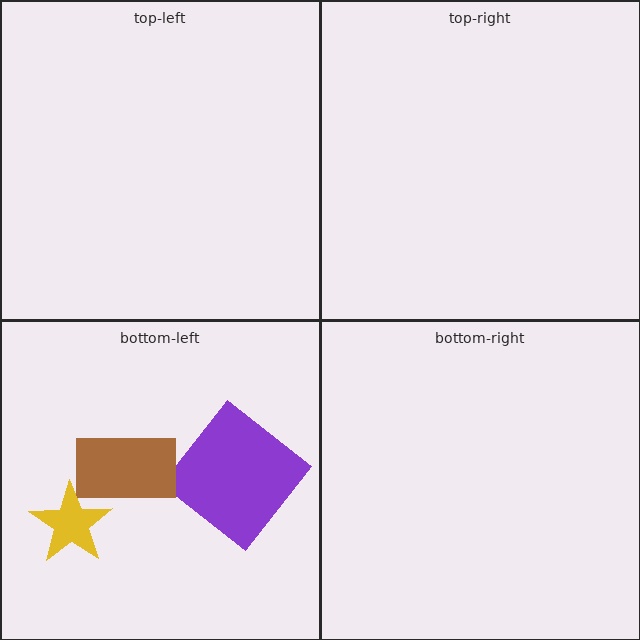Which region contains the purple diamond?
The bottom-left region.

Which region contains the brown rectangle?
The bottom-left region.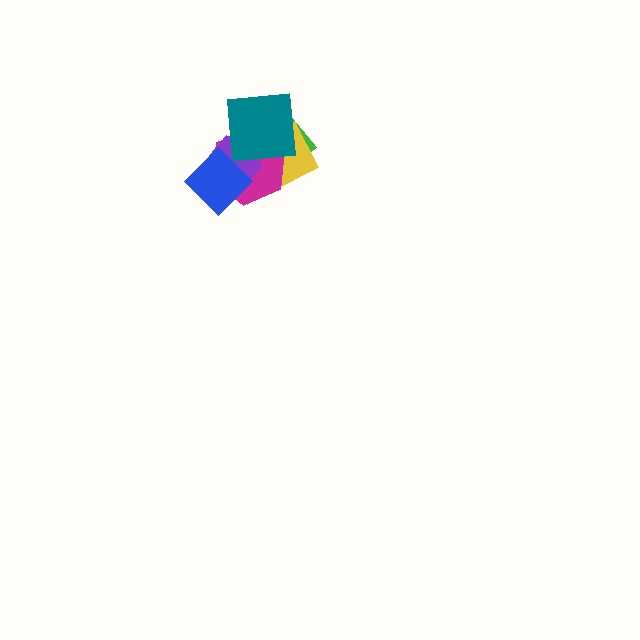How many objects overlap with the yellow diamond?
4 objects overlap with the yellow diamond.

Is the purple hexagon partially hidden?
Yes, it is partially covered by another shape.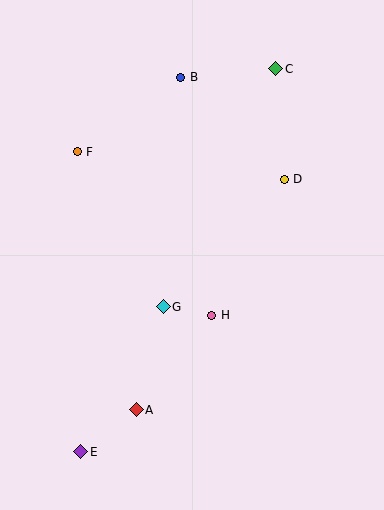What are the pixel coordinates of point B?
Point B is at (181, 77).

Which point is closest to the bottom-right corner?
Point H is closest to the bottom-right corner.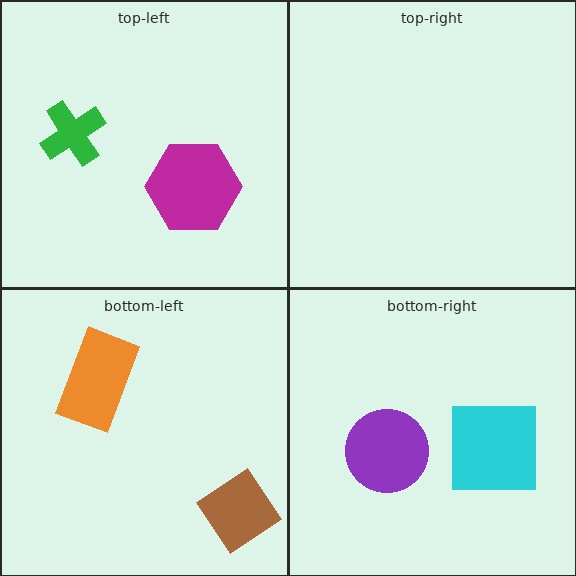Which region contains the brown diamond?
The bottom-left region.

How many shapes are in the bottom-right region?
2.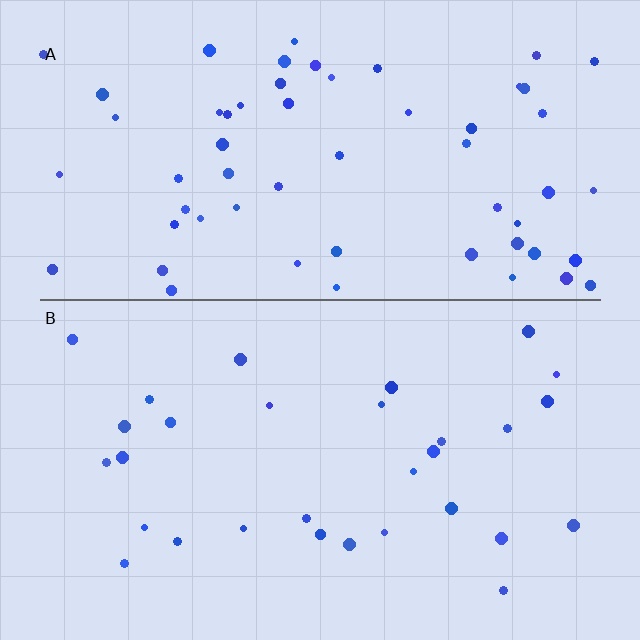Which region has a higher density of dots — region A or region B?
A (the top).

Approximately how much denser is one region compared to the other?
Approximately 2.0× — region A over region B.